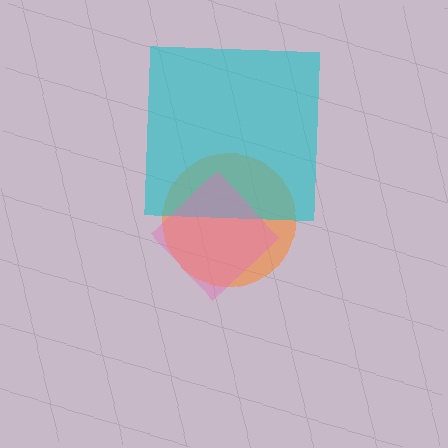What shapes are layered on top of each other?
The layered shapes are: an orange circle, a cyan square, a pink diamond.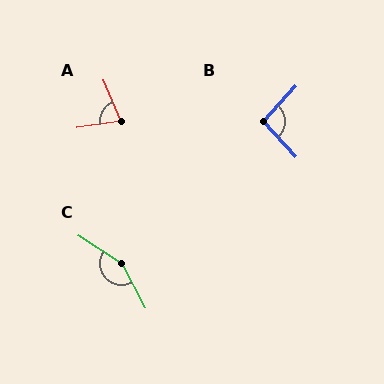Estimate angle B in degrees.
Approximately 95 degrees.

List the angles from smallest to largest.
A (76°), B (95°), C (151°).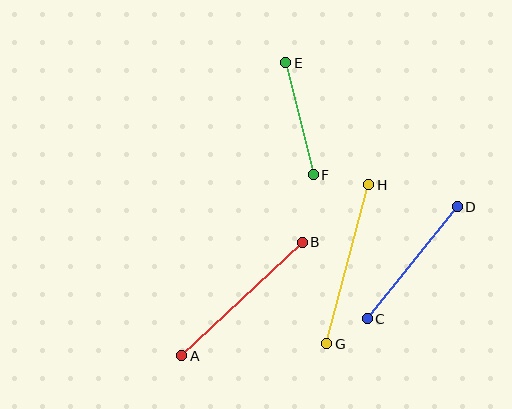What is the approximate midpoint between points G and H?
The midpoint is at approximately (348, 264) pixels.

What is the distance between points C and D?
The distance is approximately 144 pixels.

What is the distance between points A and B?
The distance is approximately 166 pixels.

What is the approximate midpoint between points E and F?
The midpoint is at approximately (300, 119) pixels.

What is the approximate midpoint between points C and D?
The midpoint is at approximately (412, 263) pixels.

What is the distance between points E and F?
The distance is approximately 115 pixels.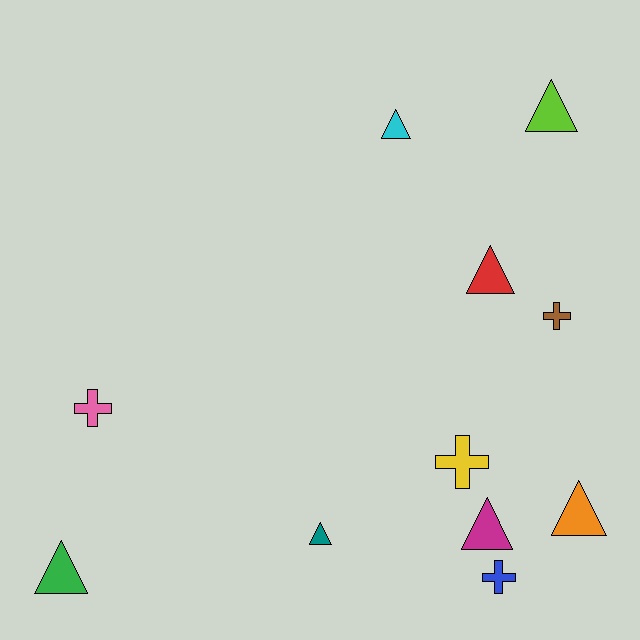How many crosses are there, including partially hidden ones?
There are 4 crosses.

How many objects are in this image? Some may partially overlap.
There are 11 objects.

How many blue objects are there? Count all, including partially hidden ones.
There is 1 blue object.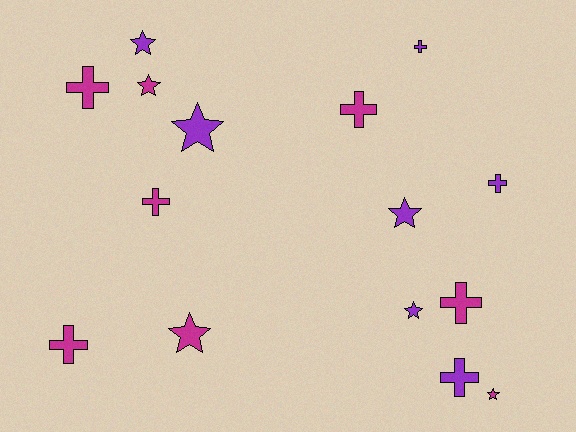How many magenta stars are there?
There are 3 magenta stars.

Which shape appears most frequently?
Cross, with 8 objects.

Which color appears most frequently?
Magenta, with 8 objects.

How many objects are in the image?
There are 15 objects.